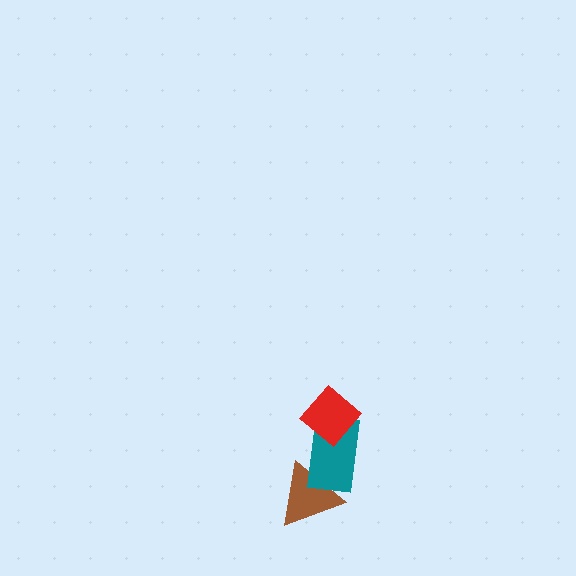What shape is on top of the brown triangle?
The teal rectangle is on top of the brown triangle.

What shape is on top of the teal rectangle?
The red diamond is on top of the teal rectangle.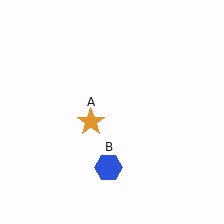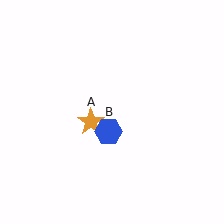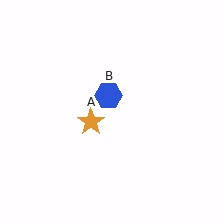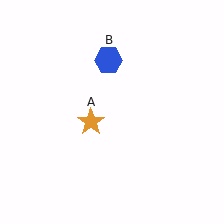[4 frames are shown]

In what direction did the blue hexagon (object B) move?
The blue hexagon (object B) moved up.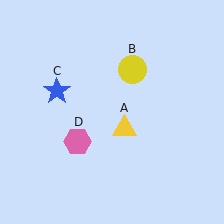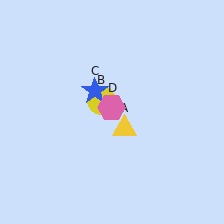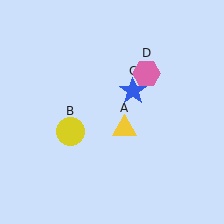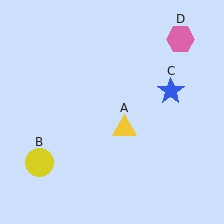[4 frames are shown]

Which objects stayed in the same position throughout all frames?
Yellow triangle (object A) remained stationary.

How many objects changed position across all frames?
3 objects changed position: yellow circle (object B), blue star (object C), pink hexagon (object D).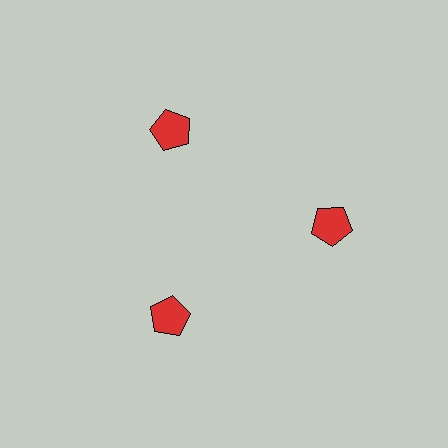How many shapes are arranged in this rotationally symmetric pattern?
There are 3 shapes, arranged in 3 groups of 1.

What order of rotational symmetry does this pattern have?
This pattern has 3-fold rotational symmetry.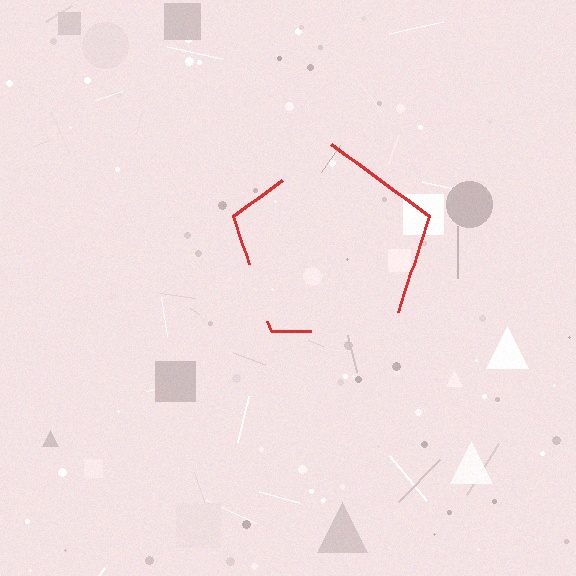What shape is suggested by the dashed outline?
The dashed outline suggests a pentagon.